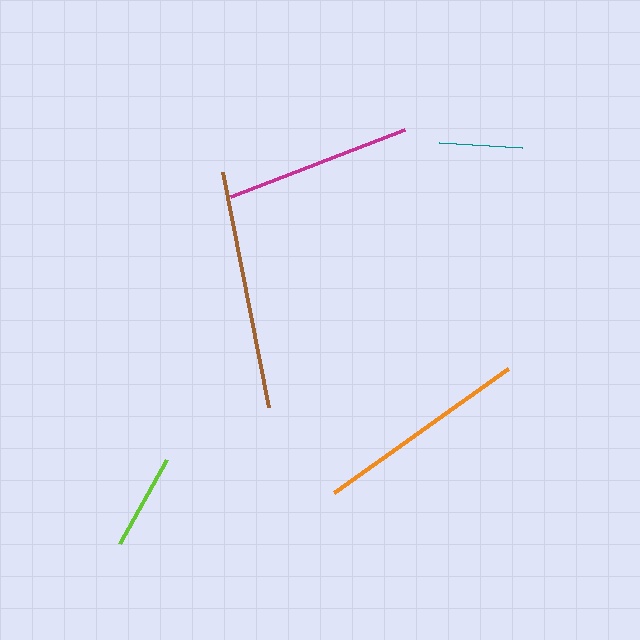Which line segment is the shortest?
The teal line is the shortest at approximately 83 pixels.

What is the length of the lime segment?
The lime segment is approximately 96 pixels long.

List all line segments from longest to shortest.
From longest to shortest: brown, orange, magenta, lime, teal.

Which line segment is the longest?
The brown line is the longest at approximately 239 pixels.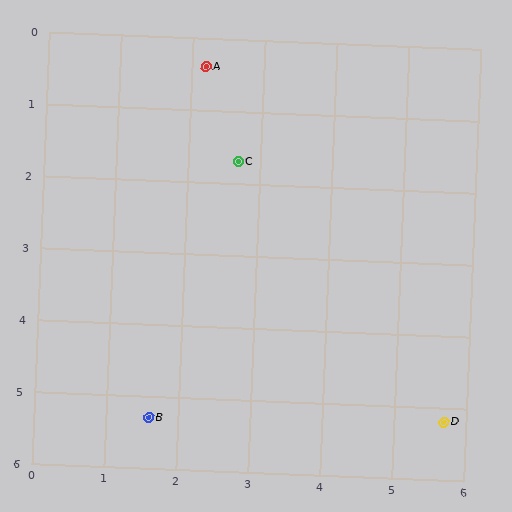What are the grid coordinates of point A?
Point A is at approximately (2.2, 0.4).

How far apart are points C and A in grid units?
Points C and A are about 1.4 grid units apart.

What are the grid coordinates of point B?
Point B is at approximately (1.6, 5.3).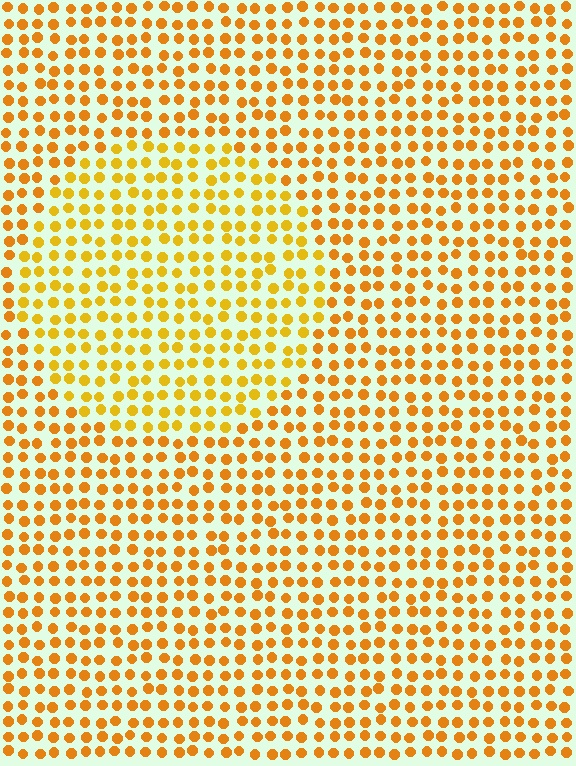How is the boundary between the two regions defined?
The boundary is defined purely by a slight shift in hue (about 16 degrees). Spacing, size, and orientation are identical on both sides.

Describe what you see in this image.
The image is filled with small orange elements in a uniform arrangement. A circle-shaped region is visible where the elements are tinted to a slightly different hue, forming a subtle color boundary.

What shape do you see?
I see a circle.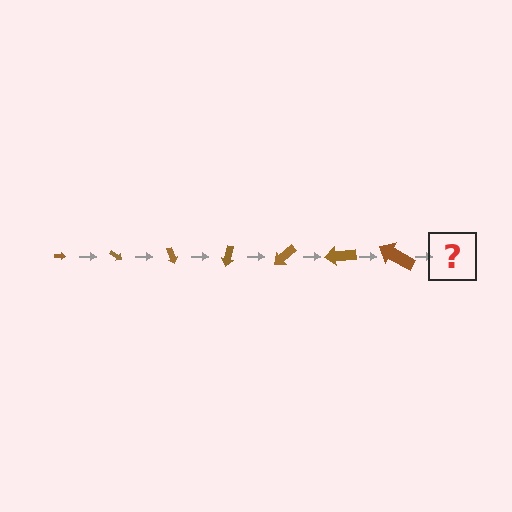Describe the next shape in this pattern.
It should be an arrow, larger than the previous one and rotated 245 degrees from the start.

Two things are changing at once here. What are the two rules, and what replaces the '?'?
The two rules are that the arrow grows larger each step and it rotates 35 degrees each step. The '?' should be an arrow, larger than the previous one and rotated 245 degrees from the start.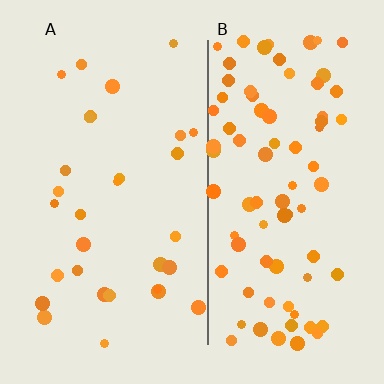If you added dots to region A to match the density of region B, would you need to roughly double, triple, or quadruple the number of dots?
Approximately triple.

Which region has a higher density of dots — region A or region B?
B (the right).